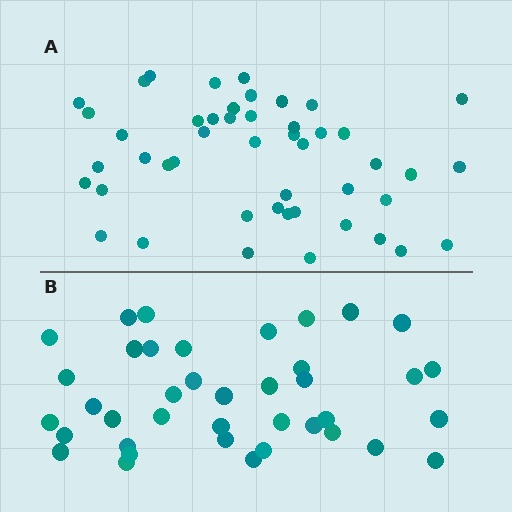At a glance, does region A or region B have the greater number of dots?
Region A (the top region) has more dots.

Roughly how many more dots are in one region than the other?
Region A has roughly 8 or so more dots than region B.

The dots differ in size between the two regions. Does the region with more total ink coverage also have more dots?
No. Region B has more total ink coverage because its dots are larger, but region A actually contains more individual dots. Total area can be misleading — the number of items is what matters here.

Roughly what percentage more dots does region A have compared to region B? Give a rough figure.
About 20% more.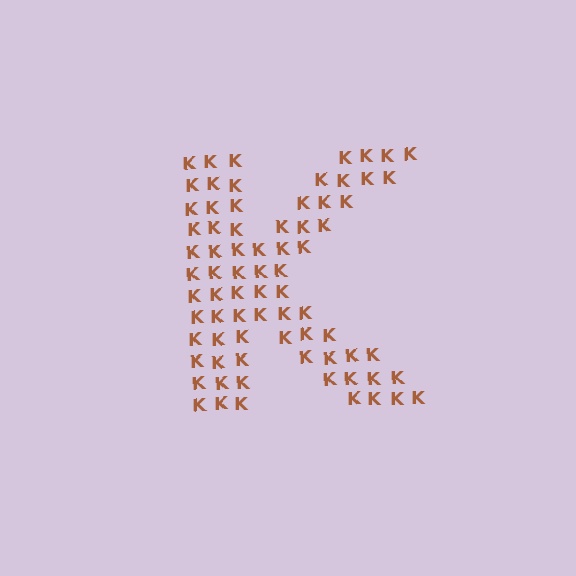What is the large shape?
The large shape is the letter K.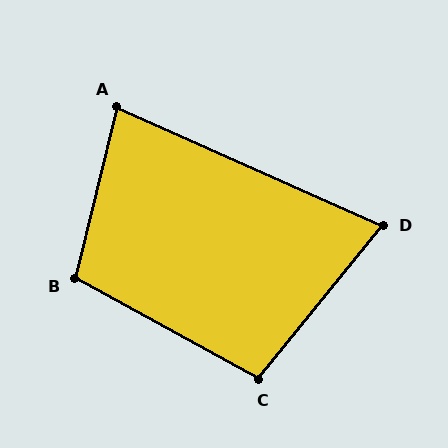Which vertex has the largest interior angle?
B, at approximately 105 degrees.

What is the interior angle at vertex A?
Approximately 80 degrees (acute).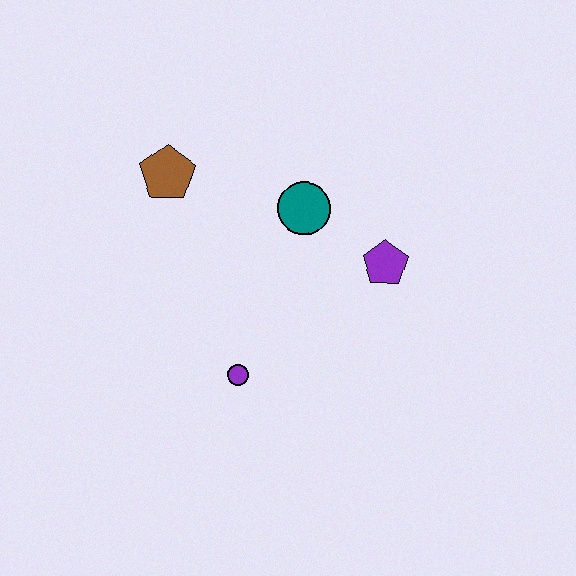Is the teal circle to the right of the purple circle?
Yes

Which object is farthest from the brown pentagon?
The purple pentagon is farthest from the brown pentagon.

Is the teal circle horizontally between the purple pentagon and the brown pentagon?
Yes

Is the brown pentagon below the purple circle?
No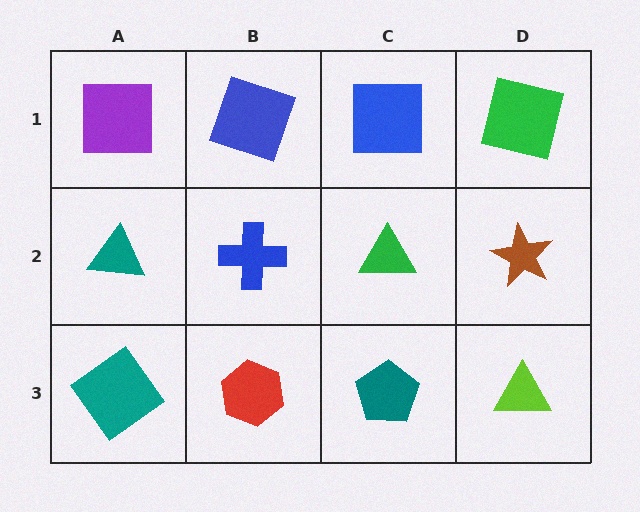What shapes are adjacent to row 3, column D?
A brown star (row 2, column D), a teal pentagon (row 3, column C).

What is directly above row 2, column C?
A blue square.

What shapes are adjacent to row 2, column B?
A blue square (row 1, column B), a red hexagon (row 3, column B), a teal triangle (row 2, column A), a green triangle (row 2, column C).